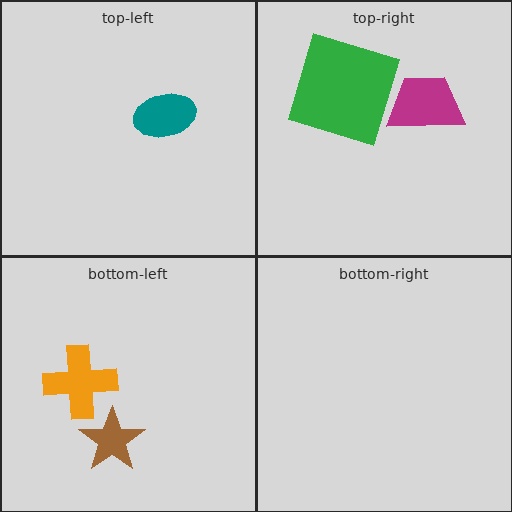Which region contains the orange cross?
The bottom-left region.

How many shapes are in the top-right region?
2.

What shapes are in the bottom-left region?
The brown star, the orange cross.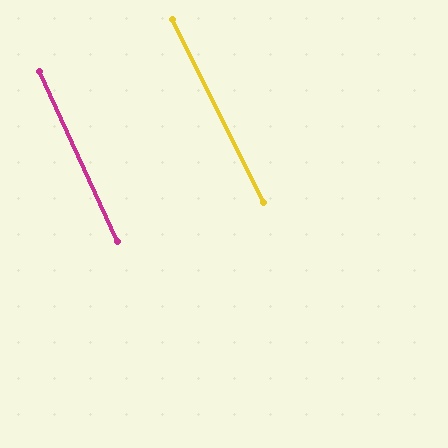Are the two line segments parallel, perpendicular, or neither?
Parallel — their directions differ by only 1.8°.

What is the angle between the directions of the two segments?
Approximately 2 degrees.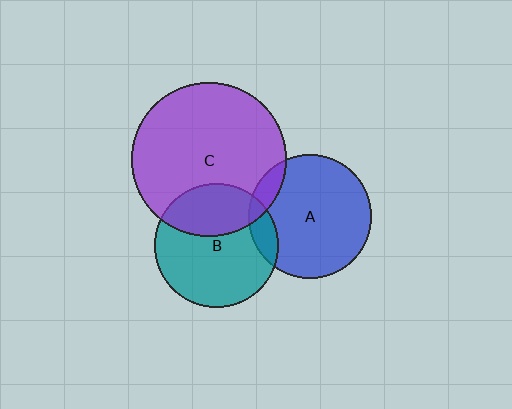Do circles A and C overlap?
Yes.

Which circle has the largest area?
Circle C (purple).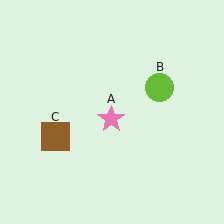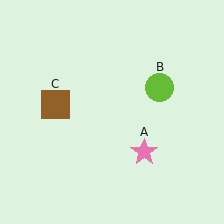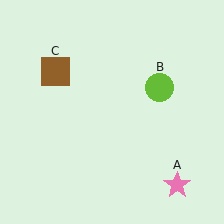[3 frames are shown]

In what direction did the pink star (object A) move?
The pink star (object A) moved down and to the right.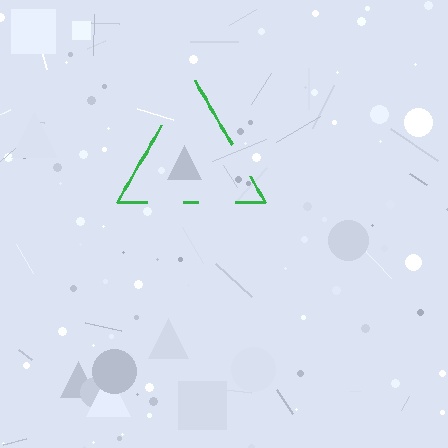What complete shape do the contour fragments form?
The contour fragments form a triangle.